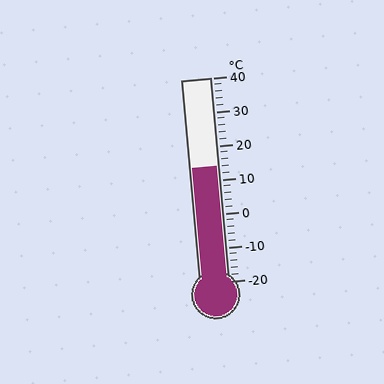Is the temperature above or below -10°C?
The temperature is above -10°C.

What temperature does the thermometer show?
The thermometer shows approximately 14°C.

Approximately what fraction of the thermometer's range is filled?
The thermometer is filled to approximately 55% of its range.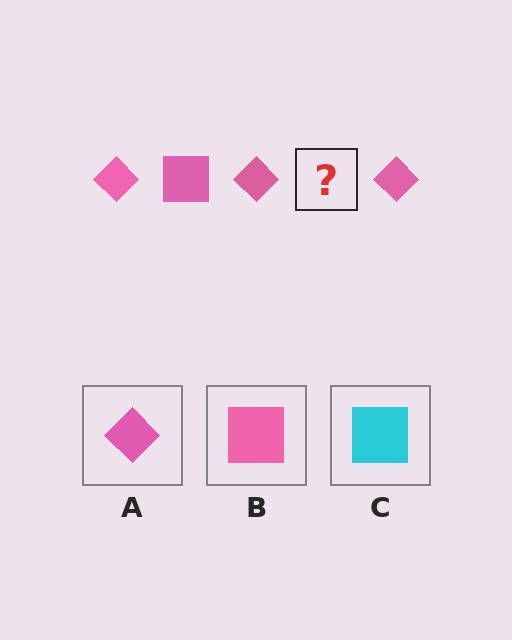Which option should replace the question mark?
Option B.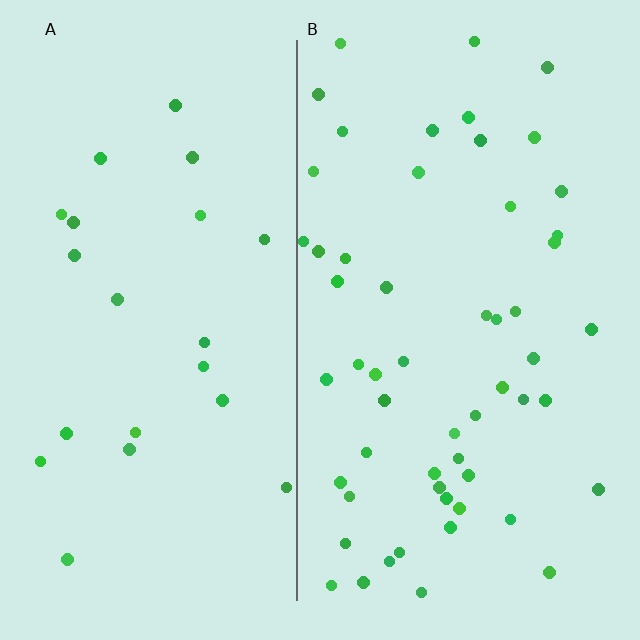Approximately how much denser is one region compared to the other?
Approximately 2.5× — region B over region A.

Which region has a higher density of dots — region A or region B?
B (the right).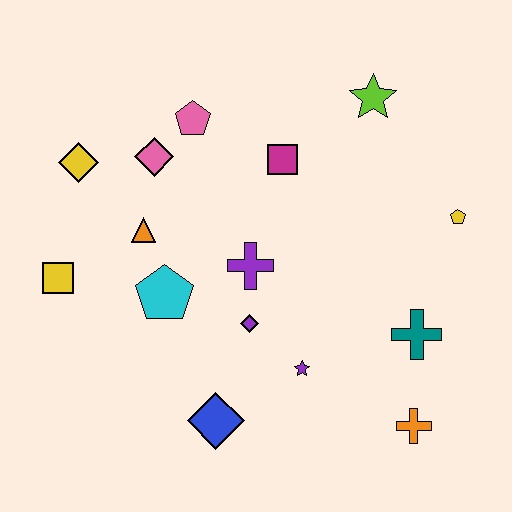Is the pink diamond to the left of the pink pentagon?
Yes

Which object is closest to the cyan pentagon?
The orange triangle is closest to the cyan pentagon.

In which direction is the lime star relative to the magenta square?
The lime star is to the right of the magenta square.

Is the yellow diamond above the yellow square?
Yes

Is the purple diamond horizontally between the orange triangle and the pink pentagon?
No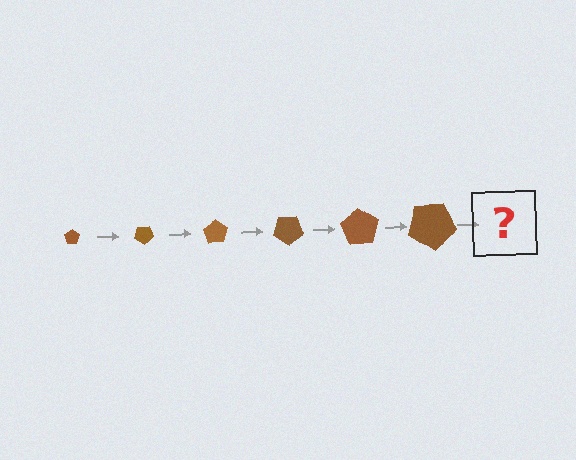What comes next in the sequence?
The next element should be a pentagon, larger than the previous one and rotated 210 degrees from the start.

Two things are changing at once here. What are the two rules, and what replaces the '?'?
The two rules are that the pentagon grows larger each step and it rotates 35 degrees each step. The '?' should be a pentagon, larger than the previous one and rotated 210 degrees from the start.